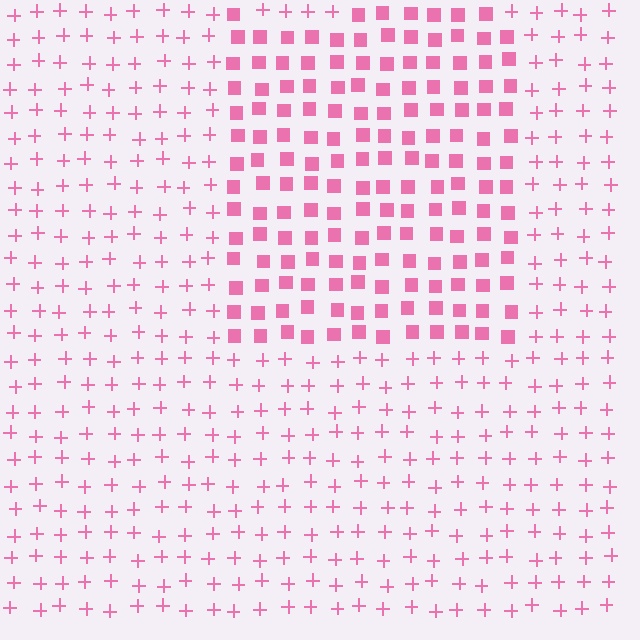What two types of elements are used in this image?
The image uses squares inside the rectangle region and plus signs outside it.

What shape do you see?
I see a rectangle.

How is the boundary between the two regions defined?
The boundary is defined by a change in element shape: squares inside vs. plus signs outside. All elements share the same color and spacing.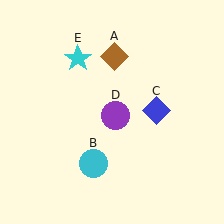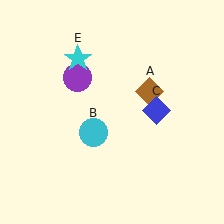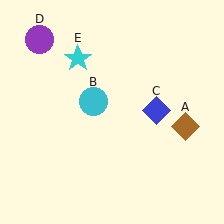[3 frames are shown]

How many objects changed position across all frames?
3 objects changed position: brown diamond (object A), cyan circle (object B), purple circle (object D).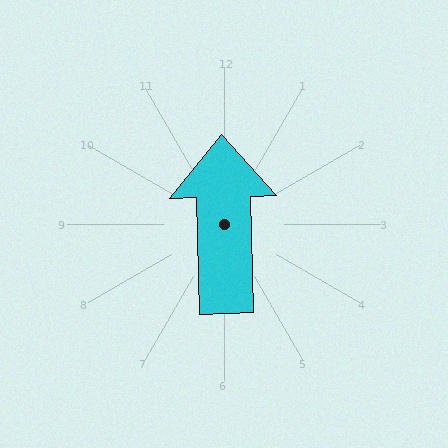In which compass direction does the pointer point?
North.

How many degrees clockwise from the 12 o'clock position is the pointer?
Approximately 358 degrees.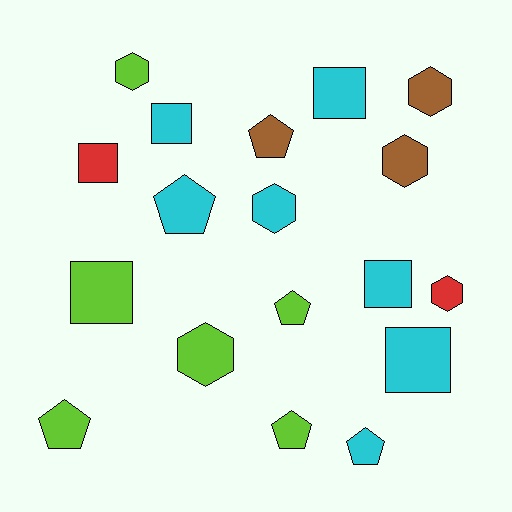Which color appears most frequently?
Cyan, with 7 objects.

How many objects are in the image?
There are 18 objects.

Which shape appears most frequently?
Hexagon, with 6 objects.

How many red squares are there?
There is 1 red square.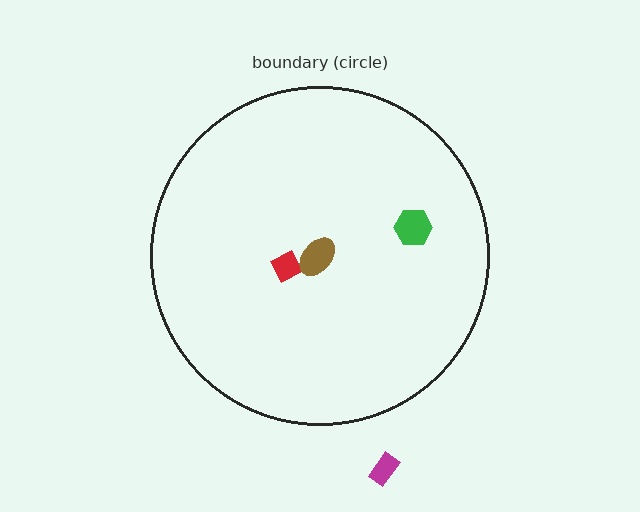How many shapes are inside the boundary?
3 inside, 1 outside.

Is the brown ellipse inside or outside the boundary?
Inside.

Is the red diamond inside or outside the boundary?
Inside.